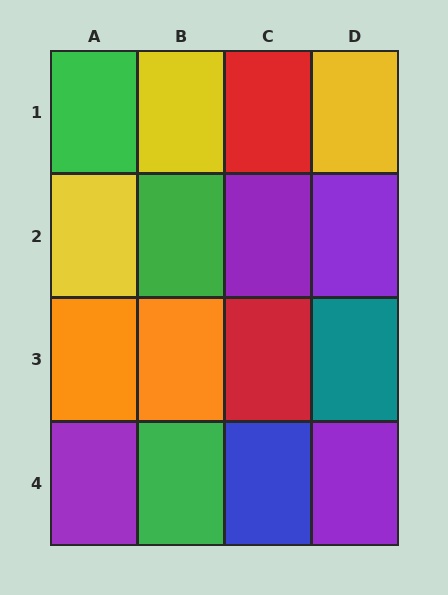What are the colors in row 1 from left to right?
Green, yellow, red, yellow.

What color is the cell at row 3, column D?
Teal.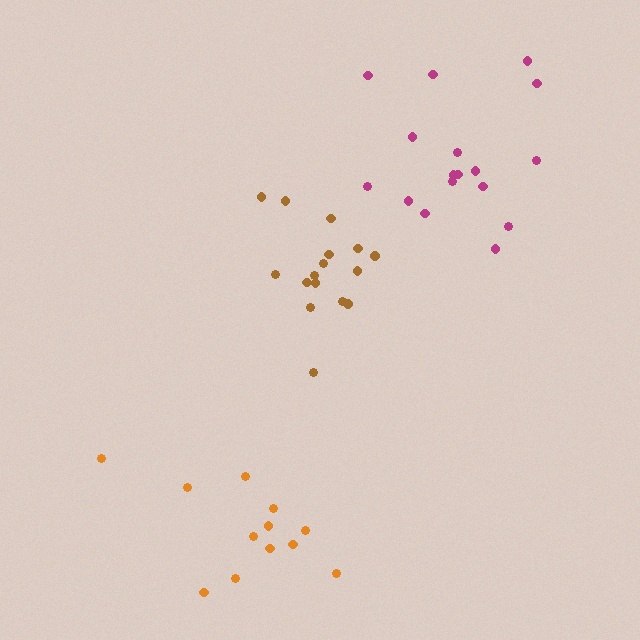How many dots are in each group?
Group 1: 16 dots, Group 2: 12 dots, Group 3: 17 dots (45 total).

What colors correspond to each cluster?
The clusters are colored: brown, orange, magenta.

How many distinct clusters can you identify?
There are 3 distinct clusters.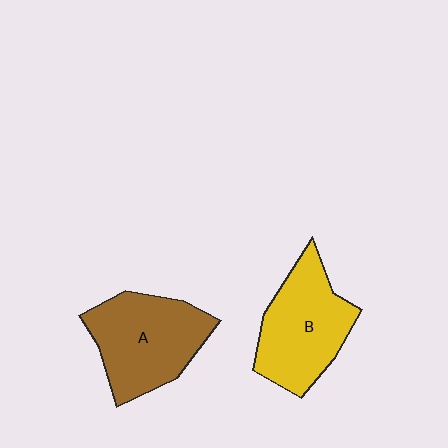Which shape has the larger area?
Shape A (brown).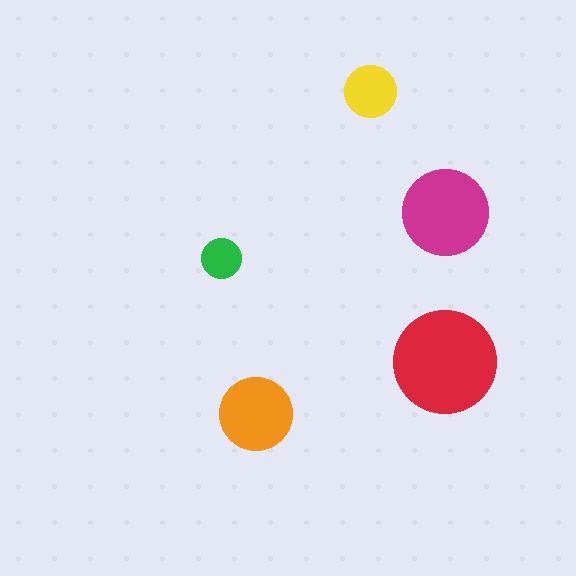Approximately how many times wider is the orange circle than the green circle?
About 2 times wider.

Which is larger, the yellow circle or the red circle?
The red one.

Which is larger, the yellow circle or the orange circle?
The orange one.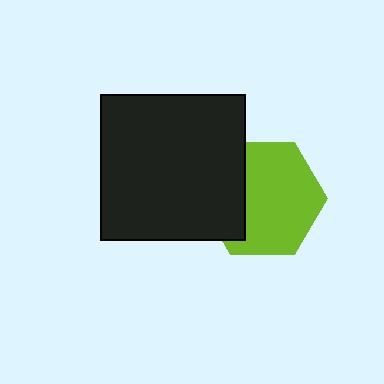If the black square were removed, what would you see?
You would see the complete lime hexagon.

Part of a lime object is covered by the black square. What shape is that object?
It is a hexagon.